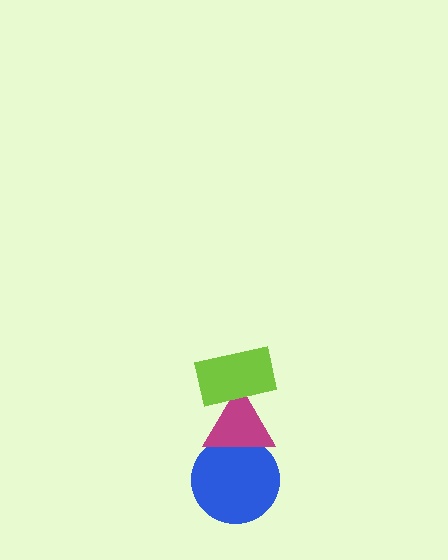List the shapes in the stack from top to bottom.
From top to bottom: the lime rectangle, the magenta triangle, the blue circle.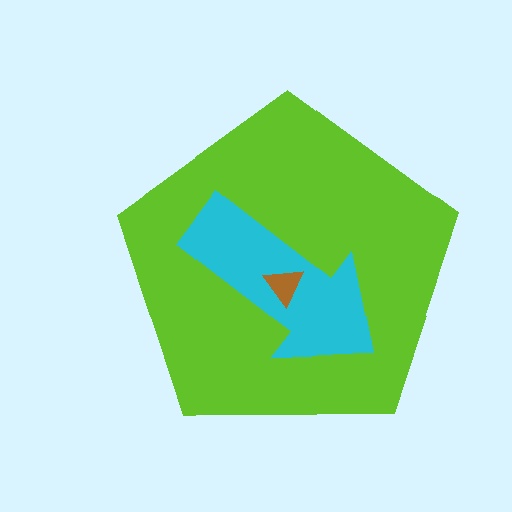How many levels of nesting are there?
3.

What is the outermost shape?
The lime pentagon.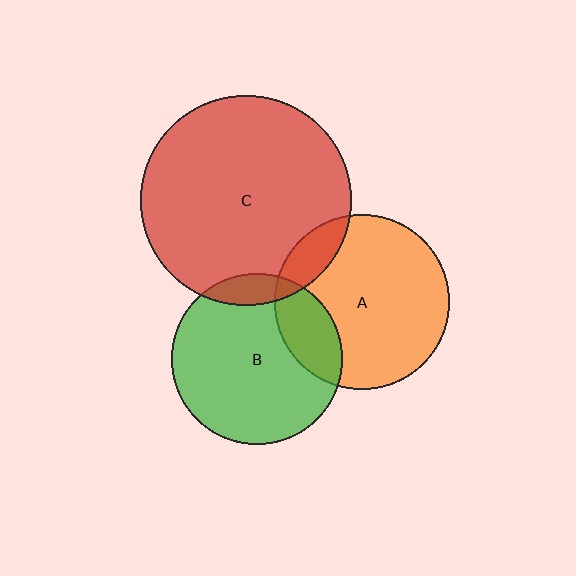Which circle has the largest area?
Circle C (red).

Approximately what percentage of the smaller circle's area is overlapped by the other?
Approximately 10%.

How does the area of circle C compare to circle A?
Approximately 1.4 times.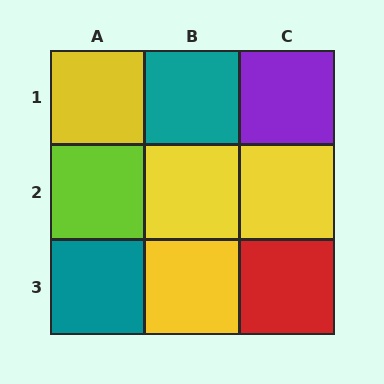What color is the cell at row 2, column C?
Yellow.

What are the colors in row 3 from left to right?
Teal, yellow, red.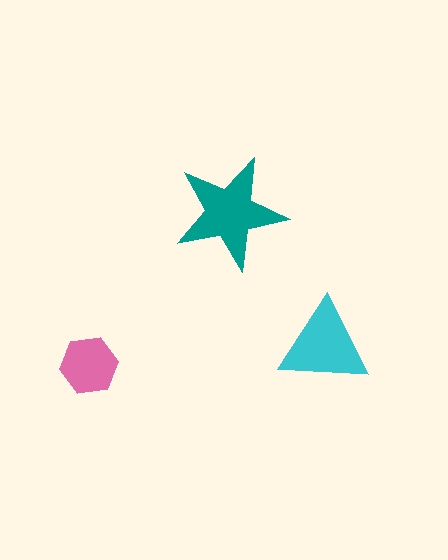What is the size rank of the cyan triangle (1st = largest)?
2nd.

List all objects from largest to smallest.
The teal star, the cyan triangle, the pink hexagon.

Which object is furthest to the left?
The pink hexagon is leftmost.